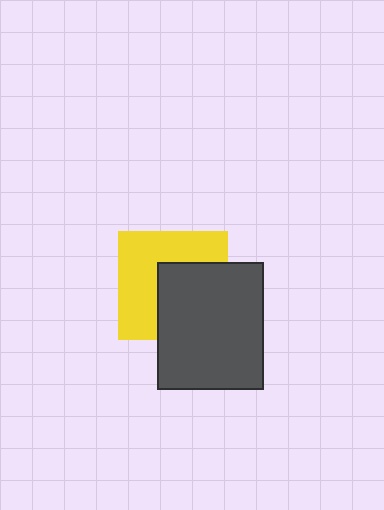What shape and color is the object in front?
The object in front is a dark gray rectangle.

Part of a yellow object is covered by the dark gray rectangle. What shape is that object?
It is a square.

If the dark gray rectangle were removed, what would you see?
You would see the complete yellow square.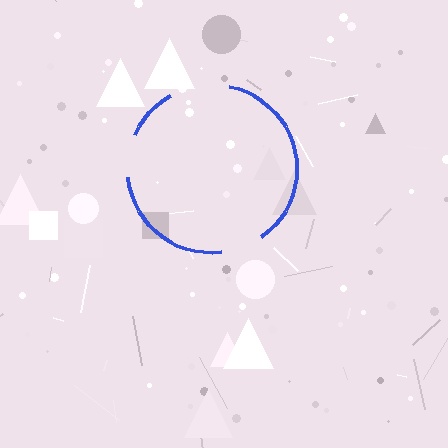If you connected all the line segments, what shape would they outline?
They would outline a circle.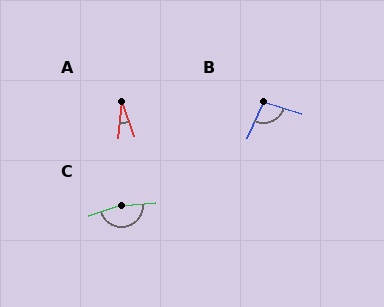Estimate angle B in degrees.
Approximately 96 degrees.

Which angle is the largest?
C, at approximately 166 degrees.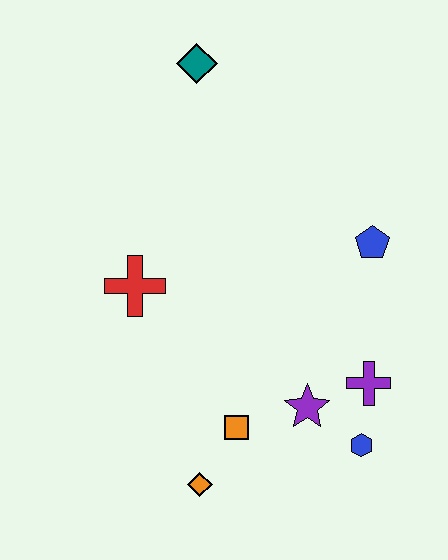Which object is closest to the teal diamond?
The red cross is closest to the teal diamond.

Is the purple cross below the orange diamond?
No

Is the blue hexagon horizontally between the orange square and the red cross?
No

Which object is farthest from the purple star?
The teal diamond is farthest from the purple star.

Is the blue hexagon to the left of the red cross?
No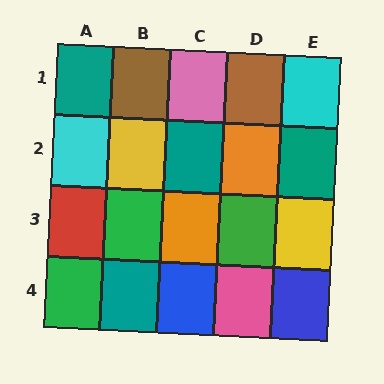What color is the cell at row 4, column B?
Teal.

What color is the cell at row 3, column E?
Yellow.